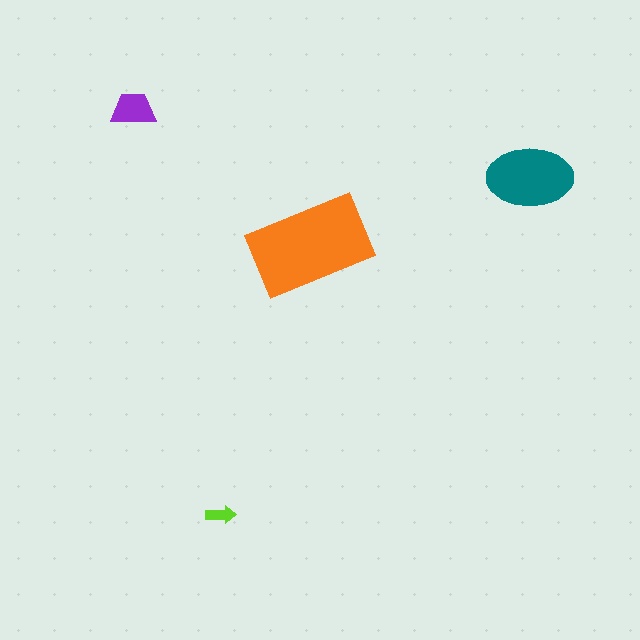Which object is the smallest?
The lime arrow.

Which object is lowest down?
The lime arrow is bottommost.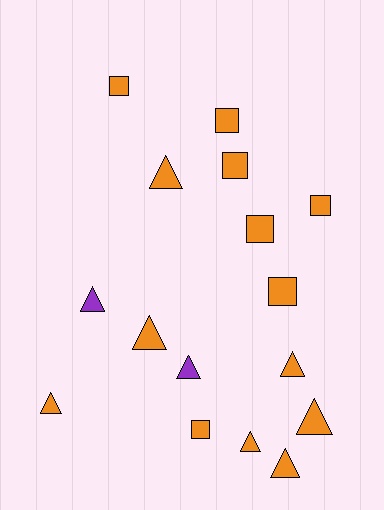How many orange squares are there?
There are 7 orange squares.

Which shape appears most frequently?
Triangle, with 9 objects.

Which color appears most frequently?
Orange, with 14 objects.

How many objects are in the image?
There are 16 objects.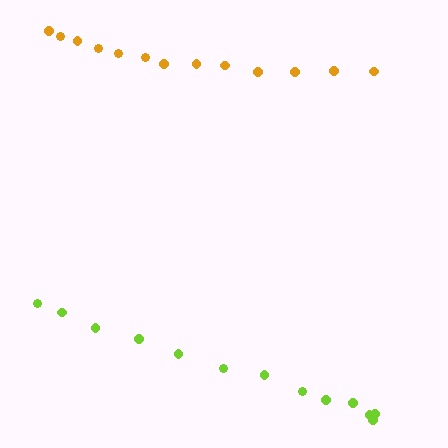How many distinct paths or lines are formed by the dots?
There are 2 distinct paths.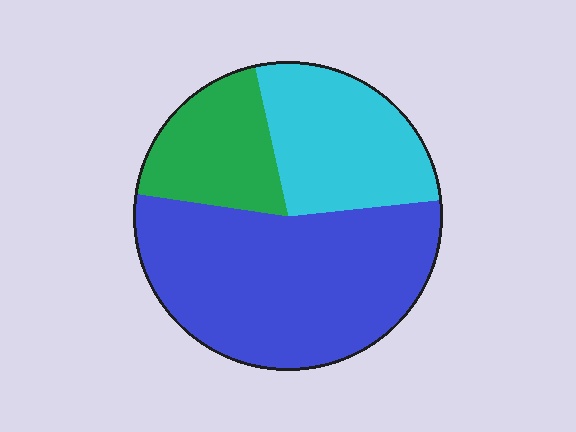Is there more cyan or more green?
Cyan.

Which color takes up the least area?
Green, at roughly 20%.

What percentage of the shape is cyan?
Cyan takes up about one quarter (1/4) of the shape.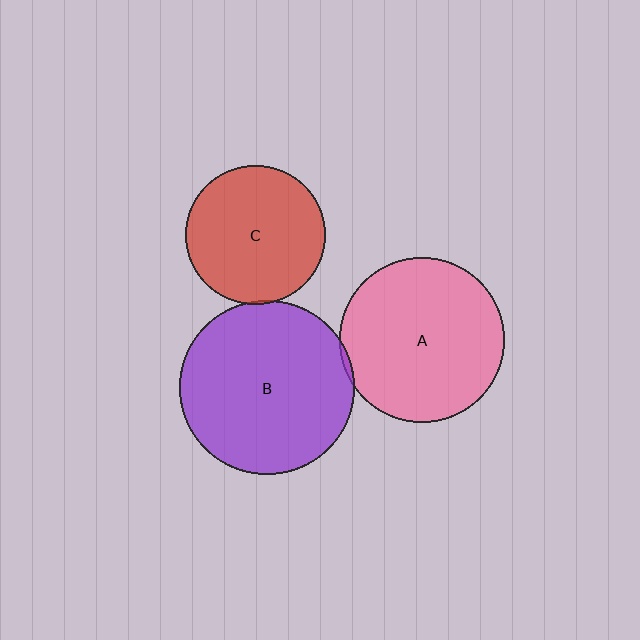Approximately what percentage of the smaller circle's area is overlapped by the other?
Approximately 5%.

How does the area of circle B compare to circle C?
Approximately 1.6 times.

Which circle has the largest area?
Circle B (purple).